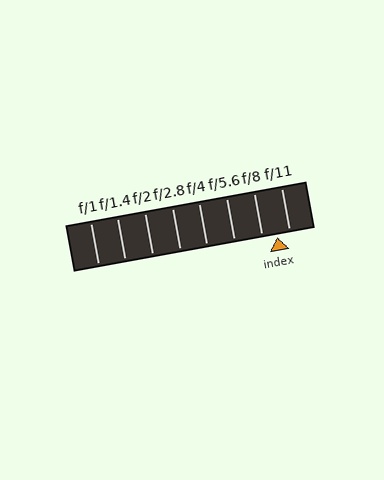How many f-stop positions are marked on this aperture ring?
There are 8 f-stop positions marked.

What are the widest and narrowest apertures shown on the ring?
The widest aperture shown is f/1 and the narrowest is f/11.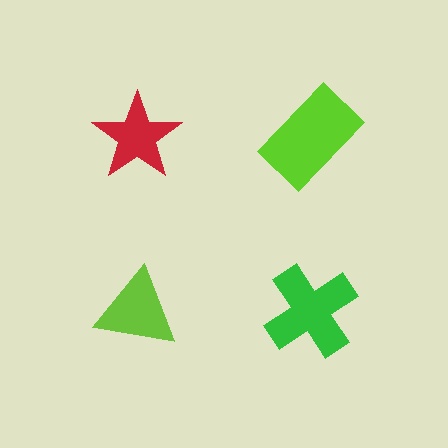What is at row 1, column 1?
A red star.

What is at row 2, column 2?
A green cross.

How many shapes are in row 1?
2 shapes.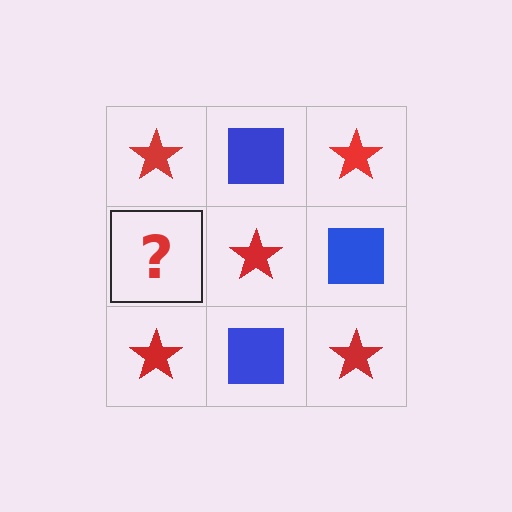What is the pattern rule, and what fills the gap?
The rule is that it alternates red star and blue square in a checkerboard pattern. The gap should be filled with a blue square.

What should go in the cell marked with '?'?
The missing cell should contain a blue square.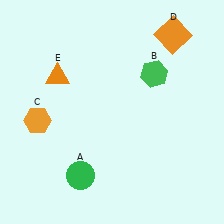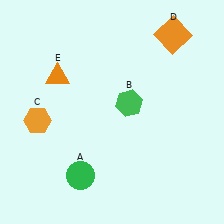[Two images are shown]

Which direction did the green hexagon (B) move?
The green hexagon (B) moved down.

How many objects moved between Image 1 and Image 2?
1 object moved between the two images.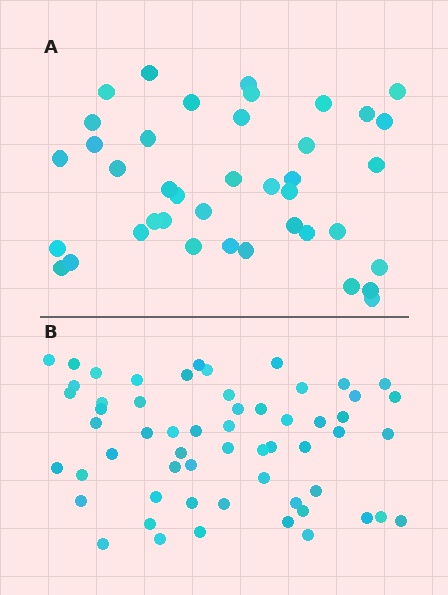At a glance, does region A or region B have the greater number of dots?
Region B (the bottom region) has more dots.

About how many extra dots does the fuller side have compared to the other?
Region B has approximately 20 more dots than region A.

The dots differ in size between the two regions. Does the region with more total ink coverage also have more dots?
No. Region A has more total ink coverage because its dots are larger, but region B actually contains more individual dots. Total area can be misleading — the number of items is what matters here.